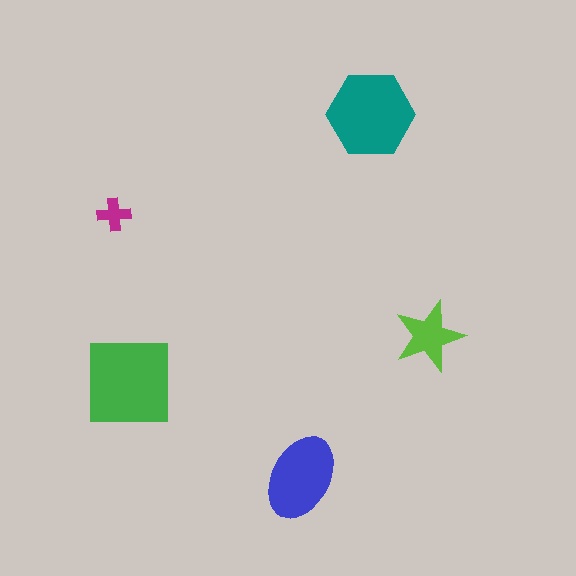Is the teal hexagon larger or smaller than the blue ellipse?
Larger.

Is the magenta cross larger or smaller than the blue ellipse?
Smaller.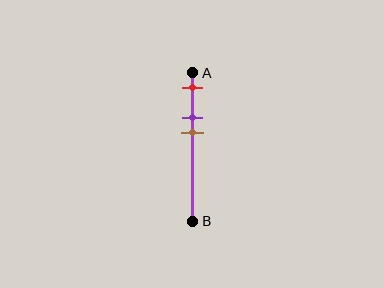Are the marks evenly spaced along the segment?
Yes, the marks are approximately evenly spaced.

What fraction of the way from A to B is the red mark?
The red mark is approximately 10% (0.1) of the way from A to B.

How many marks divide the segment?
There are 3 marks dividing the segment.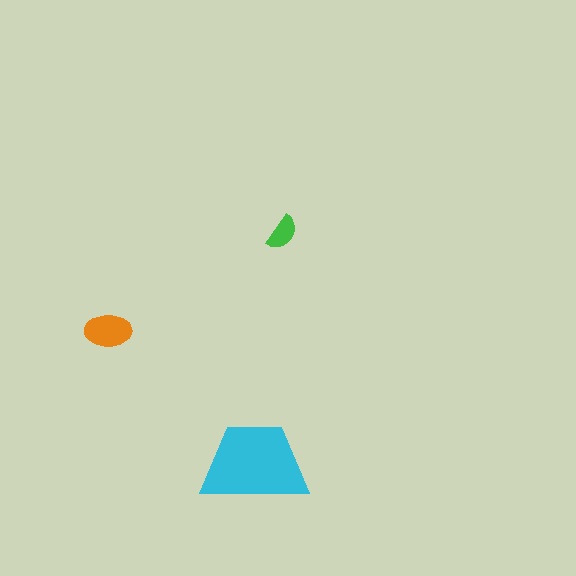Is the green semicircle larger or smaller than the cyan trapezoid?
Smaller.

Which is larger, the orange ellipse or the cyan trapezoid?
The cyan trapezoid.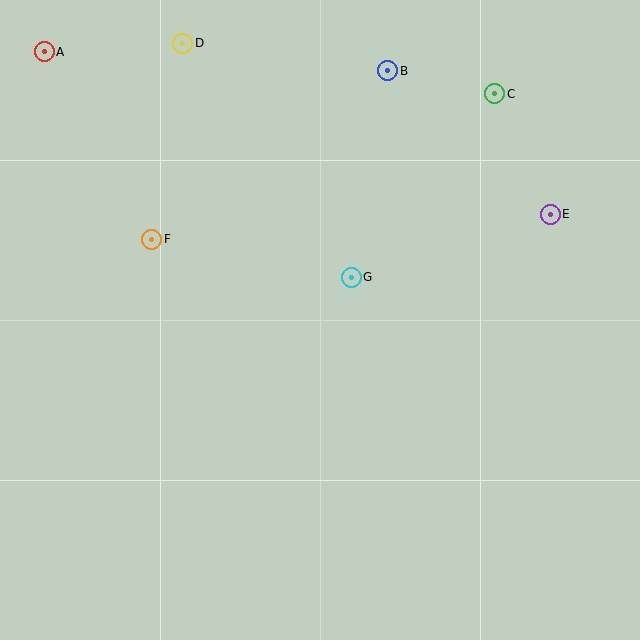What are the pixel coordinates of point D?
Point D is at (183, 43).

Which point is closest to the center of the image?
Point G at (351, 277) is closest to the center.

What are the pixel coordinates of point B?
Point B is at (388, 71).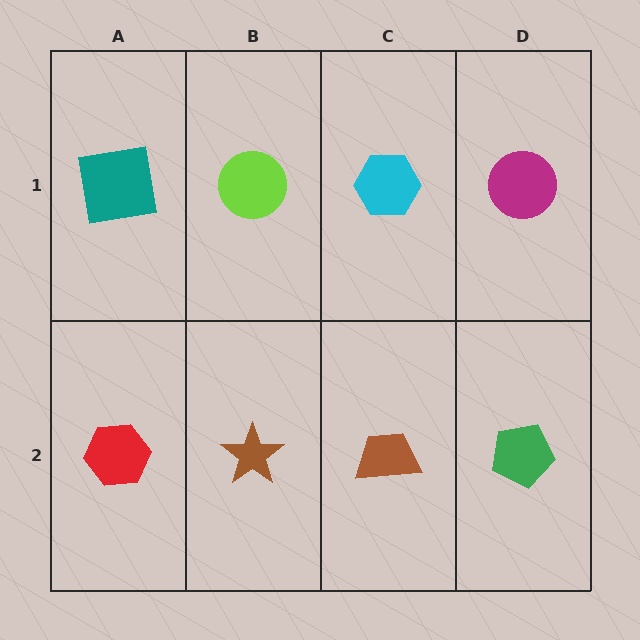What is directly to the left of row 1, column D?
A cyan hexagon.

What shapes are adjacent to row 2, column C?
A cyan hexagon (row 1, column C), a brown star (row 2, column B), a green pentagon (row 2, column D).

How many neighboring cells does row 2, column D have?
2.